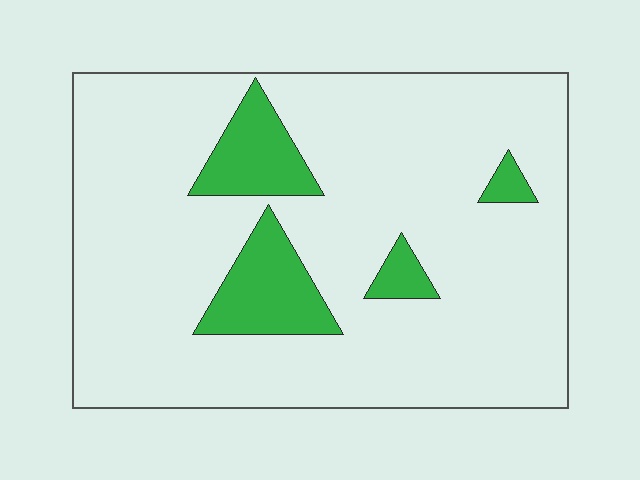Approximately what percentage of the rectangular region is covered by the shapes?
Approximately 15%.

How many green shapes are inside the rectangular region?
4.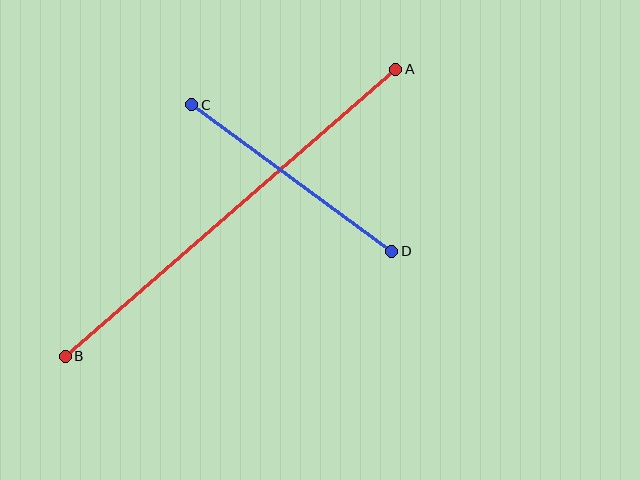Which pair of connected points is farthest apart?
Points A and B are farthest apart.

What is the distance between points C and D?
The distance is approximately 248 pixels.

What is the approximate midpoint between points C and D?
The midpoint is at approximately (292, 178) pixels.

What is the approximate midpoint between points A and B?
The midpoint is at approximately (230, 213) pixels.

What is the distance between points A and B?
The distance is approximately 437 pixels.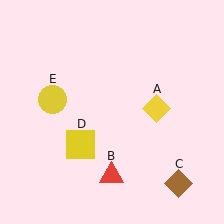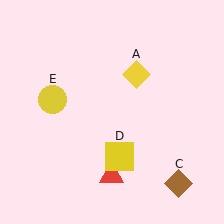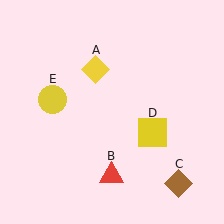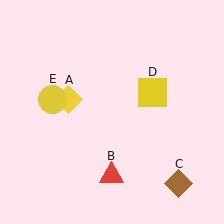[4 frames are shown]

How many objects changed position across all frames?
2 objects changed position: yellow diamond (object A), yellow square (object D).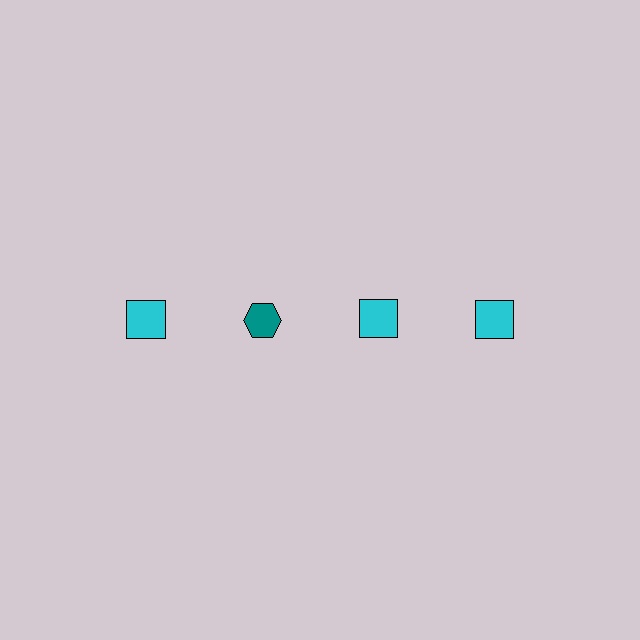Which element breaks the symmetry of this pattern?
The teal hexagon in the top row, second from left column breaks the symmetry. All other shapes are cyan squares.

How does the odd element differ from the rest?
It differs in both color (teal instead of cyan) and shape (hexagon instead of square).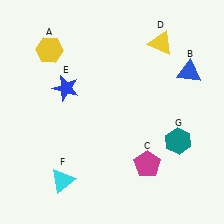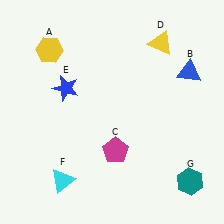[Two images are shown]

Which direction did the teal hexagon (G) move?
The teal hexagon (G) moved down.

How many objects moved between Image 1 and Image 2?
2 objects moved between the two images.